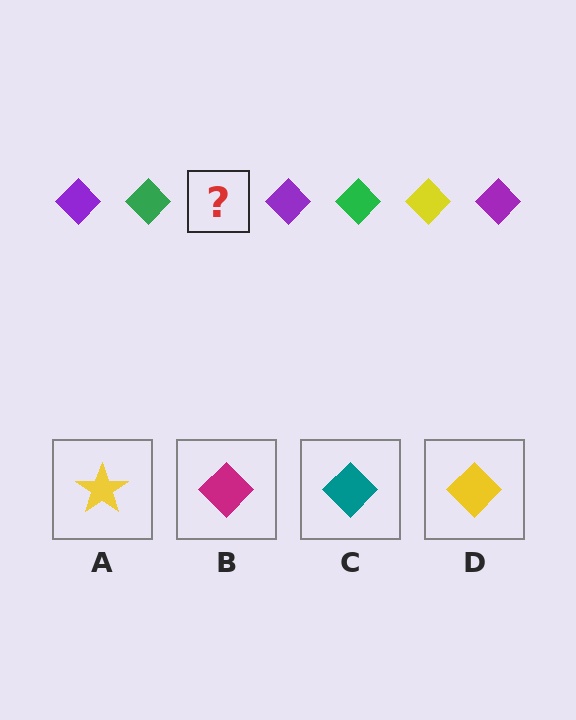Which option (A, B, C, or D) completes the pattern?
D.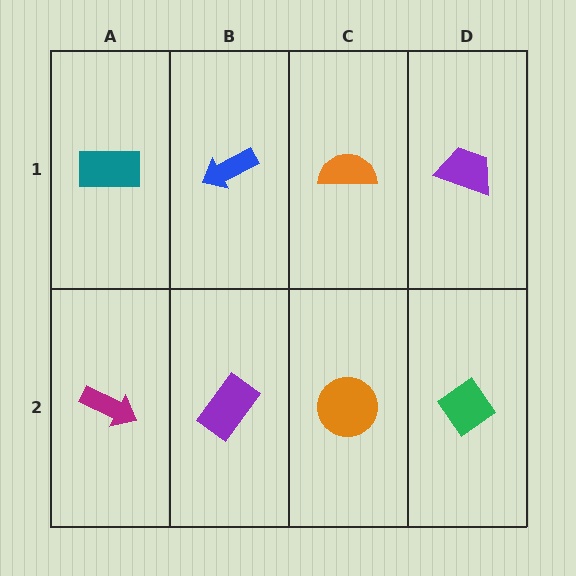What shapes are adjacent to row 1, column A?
A magenta arrow (row 2, column A), a blue arrow (row 1, column B).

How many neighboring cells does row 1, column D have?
2.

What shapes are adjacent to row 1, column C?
An orange circle (row 2, column C), a blue arrow (row 1, column B), a purple trapezoid (row 1, column D).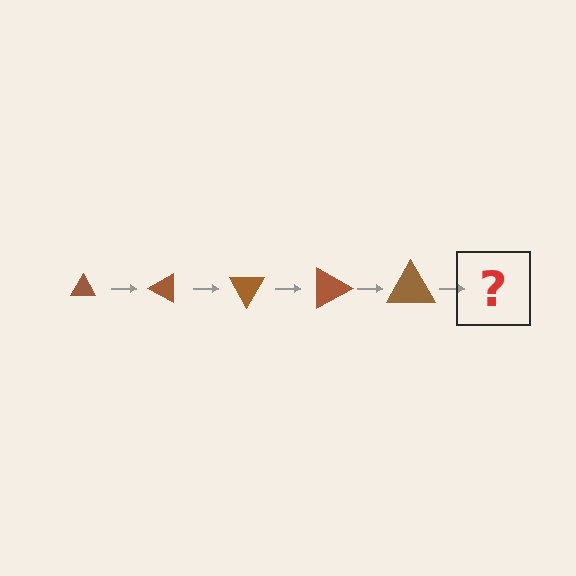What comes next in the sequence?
The next element should be a triangle, larger than the previous one and rotated 150 degrees from the start.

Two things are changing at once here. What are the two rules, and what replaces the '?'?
The two rules are that the triangle grows larger each step and it rotates 30 degrees each step. The '?' should be a triangle, larger than the previous one and rotated 150 degrees from the start.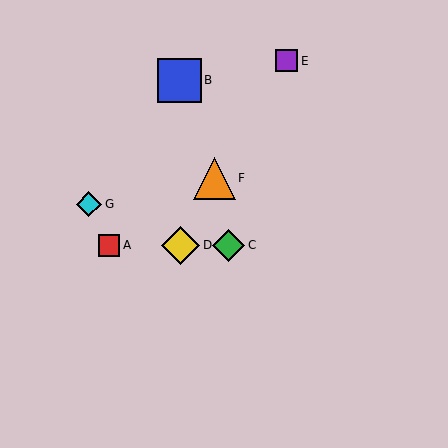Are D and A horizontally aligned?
Yes, both are at y≈245.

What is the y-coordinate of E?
Object E is at y≈61.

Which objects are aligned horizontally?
Objects A, C, D are aligned horizontally.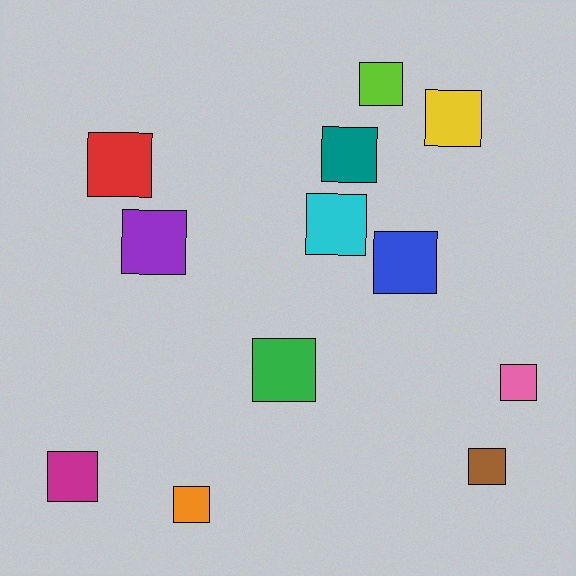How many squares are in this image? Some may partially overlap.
There are 12 squares.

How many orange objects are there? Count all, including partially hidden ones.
There is 1 orange object.